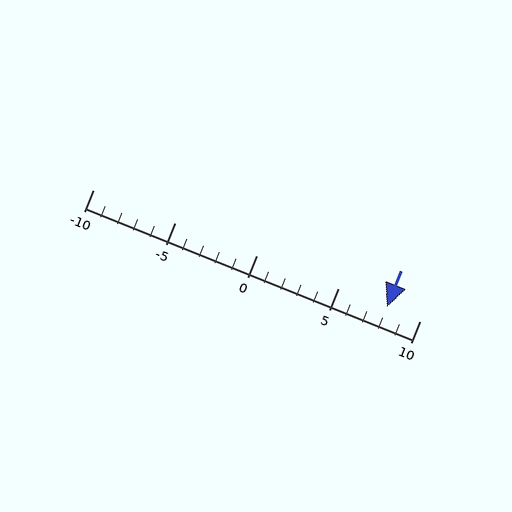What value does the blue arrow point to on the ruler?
The blue arrow points to approximately 8.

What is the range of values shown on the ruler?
The ruler shows values from -10 to 10.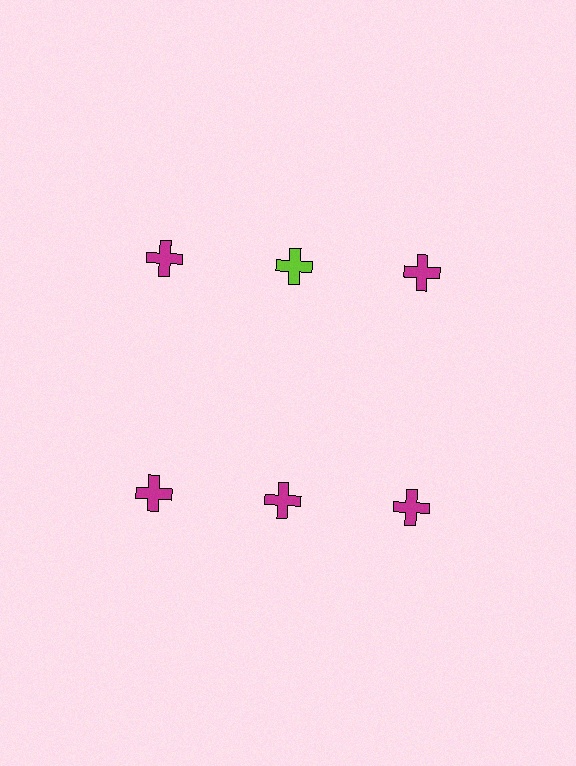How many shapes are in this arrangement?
There are 6 shapes arranged in a grid pattern.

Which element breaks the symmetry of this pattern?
The lime cross in the top row, second from left column breaks the symmetry. All other shapes are magenta crosses.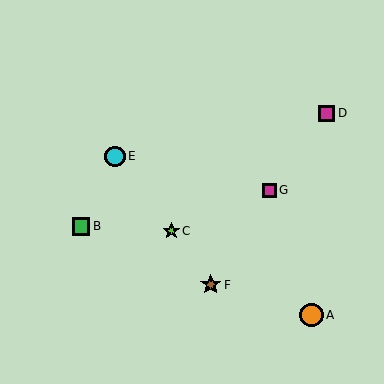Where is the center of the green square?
The center of the green square is at (81, 226).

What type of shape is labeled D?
Shape D is a magenta square.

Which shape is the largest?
The orange circle (labeled A) is the largest.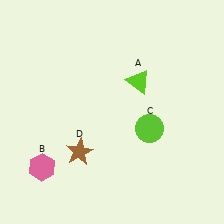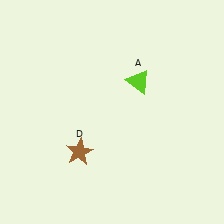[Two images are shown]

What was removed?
The pink hexagon (B), the lime circle (C) were removed in Image 2.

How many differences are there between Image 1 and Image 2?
There are 2 differences between the two images.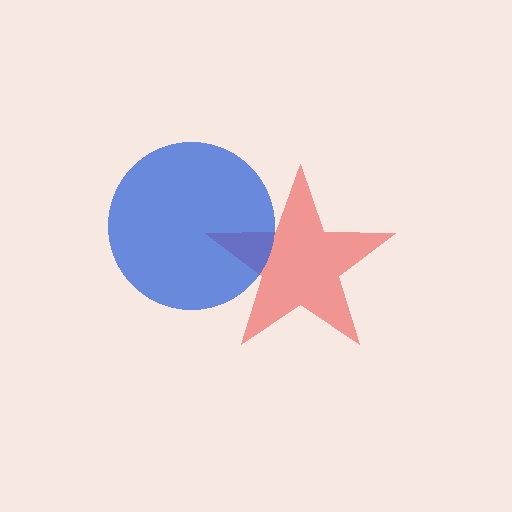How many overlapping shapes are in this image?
There are 2 overlapping shapes in the image.